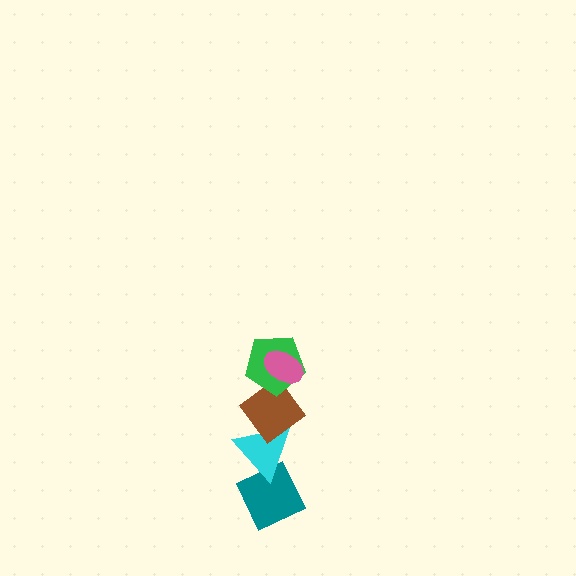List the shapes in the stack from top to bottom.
From top to bottom: the pink ellipse, the green pentagon, the brown diamond, the cyan triangle, the teal diamond.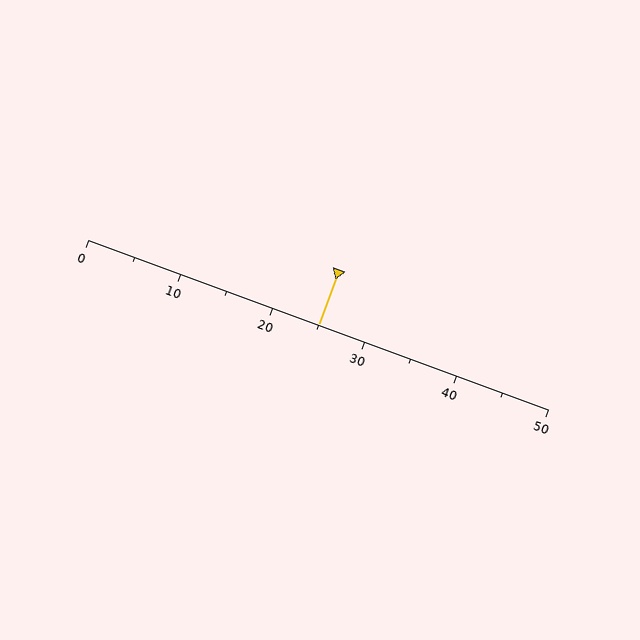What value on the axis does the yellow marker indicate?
The marker indicates approximately 25.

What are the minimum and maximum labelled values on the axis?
The axis runs from 0 to 50.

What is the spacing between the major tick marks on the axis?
The major ticks are spaced 10 apart.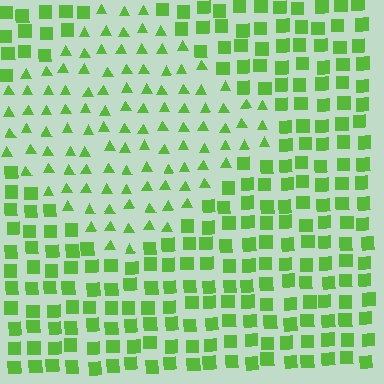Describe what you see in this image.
The image is filled with small lime elements arranged in a uniform grid. A diamond-shaped region contains triangles, while the surrounding area contains squares. The boundary is defined purely by the change in element shape.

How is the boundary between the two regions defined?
The boundary is defined by a change in element shape: triangles inside vs. squares outside. All elements share the same color and spacing.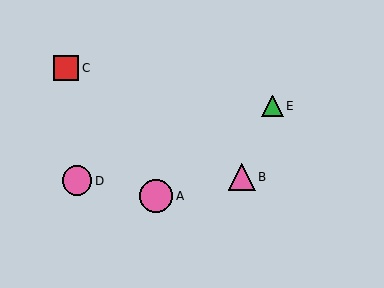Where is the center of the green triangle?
The center of the green triangle is at (272, 106).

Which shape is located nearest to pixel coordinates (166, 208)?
The pink circle (labeled A) at (156, 196) is nearest to that location.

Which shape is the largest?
The pink circle (labeled A) is the largest.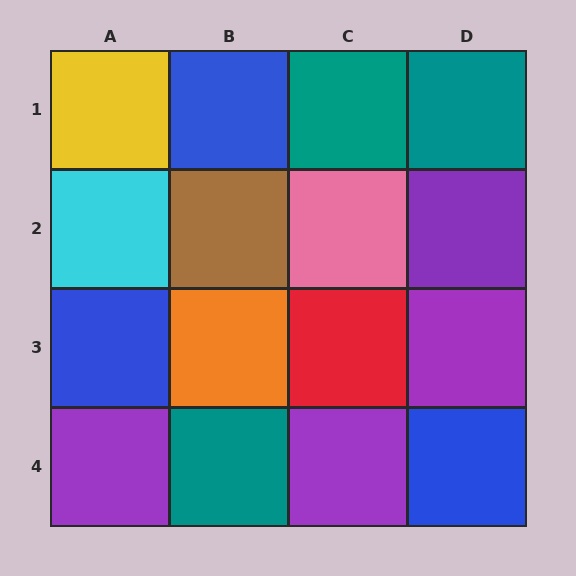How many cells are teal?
3 cells are teal.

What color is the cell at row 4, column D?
Blue.